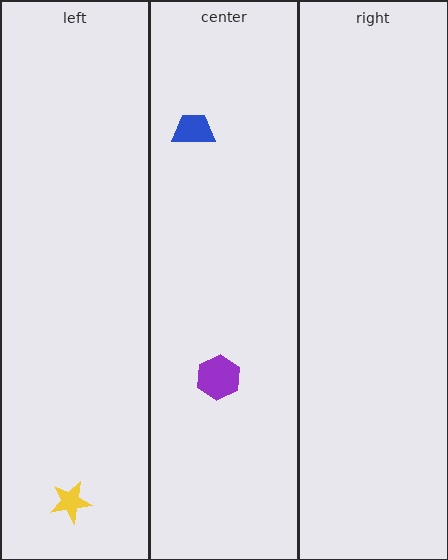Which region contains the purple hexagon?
The center region.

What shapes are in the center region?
The purple hexagon, the blue trapezoid.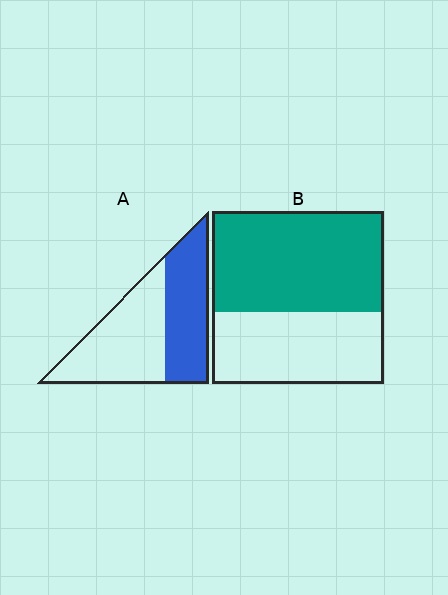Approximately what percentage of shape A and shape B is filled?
A is approximately 45% and B is approximately 60%.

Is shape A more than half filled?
No.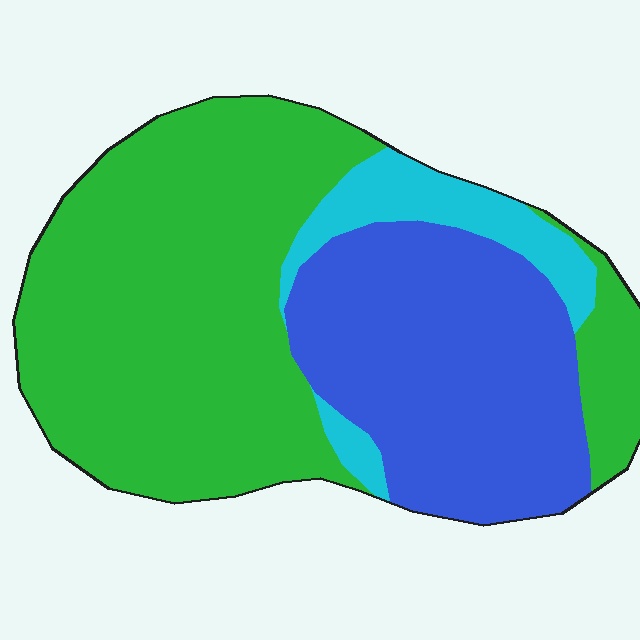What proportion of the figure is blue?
Blue covers 34% of the figure.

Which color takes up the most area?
Green, at roughly 55%.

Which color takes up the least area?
Cyan, at roughly 10%.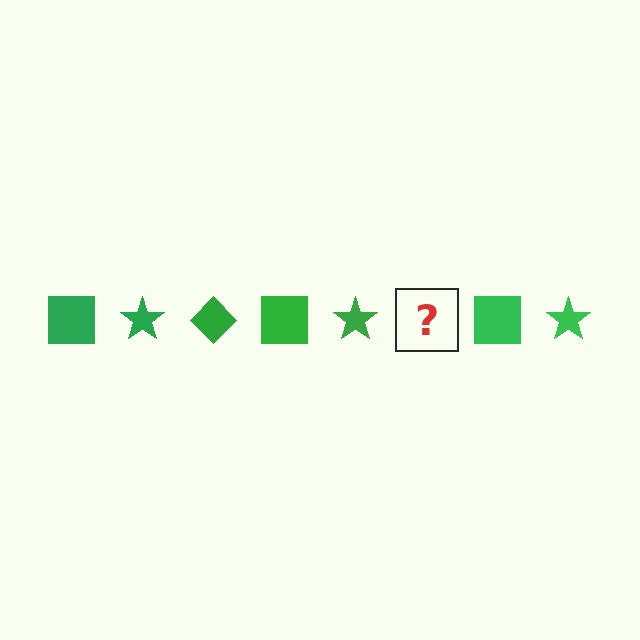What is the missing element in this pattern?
The missing element is a green diamond.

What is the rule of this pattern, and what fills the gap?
The rule is that the pattern cycles through square, star, diamond shapes in green. The gap should be filled with a green diamond.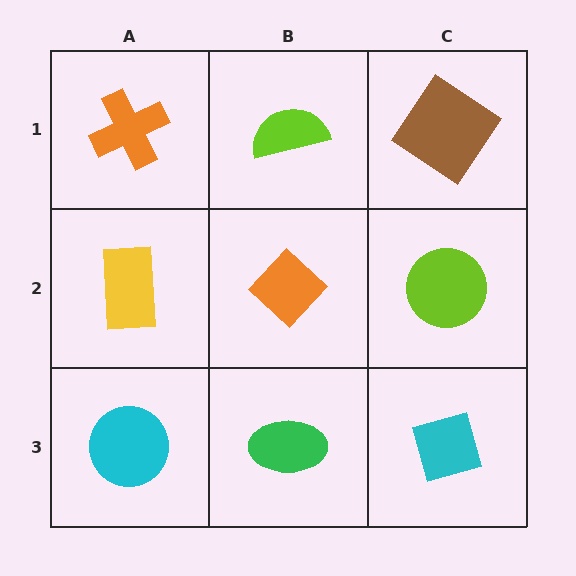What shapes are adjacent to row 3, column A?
A yellow rectangle (row 2, column A), a green ellipse (row 3, column B).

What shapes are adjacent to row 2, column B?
A lime semicircle (row 1, column B), a green ellipse (row 3, column B), a yellow rectangle (row 2, column A), a lime circle (row 2, column C).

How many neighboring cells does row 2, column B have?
4.